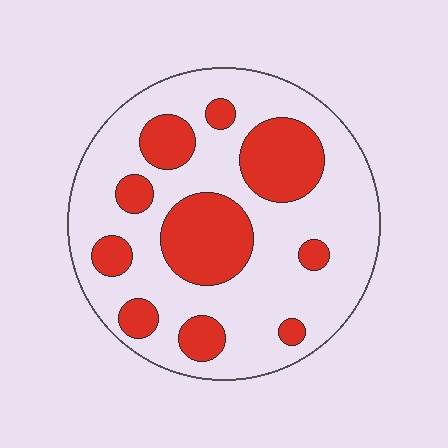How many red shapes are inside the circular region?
10.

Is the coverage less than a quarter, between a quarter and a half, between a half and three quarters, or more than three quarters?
Between a quarter and a half.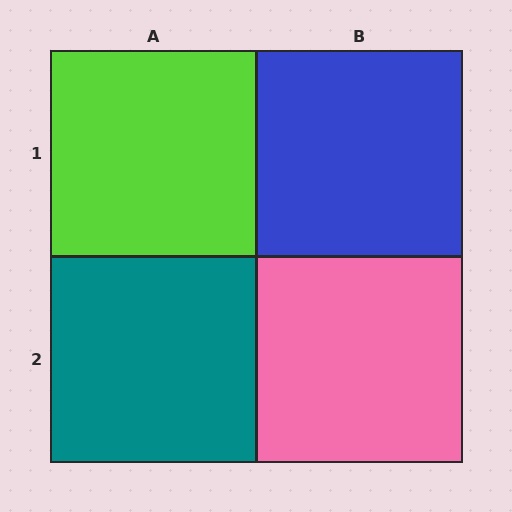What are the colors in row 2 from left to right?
Teal, pink.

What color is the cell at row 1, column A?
Lime.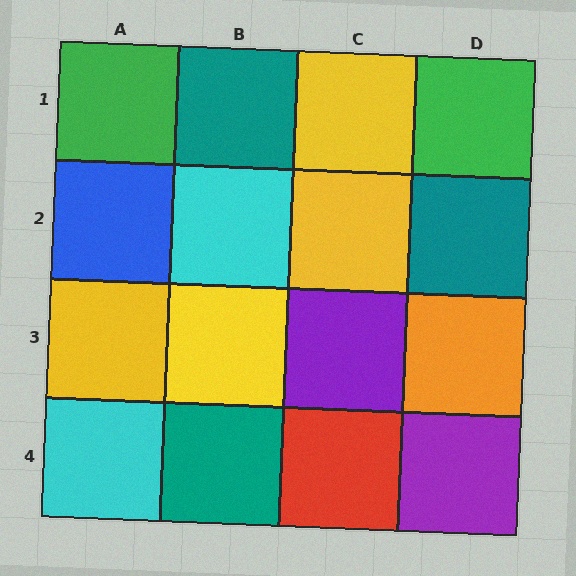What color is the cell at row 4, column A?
Cyan.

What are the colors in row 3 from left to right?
Yellow, yellow, purple, orange.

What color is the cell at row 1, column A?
Green.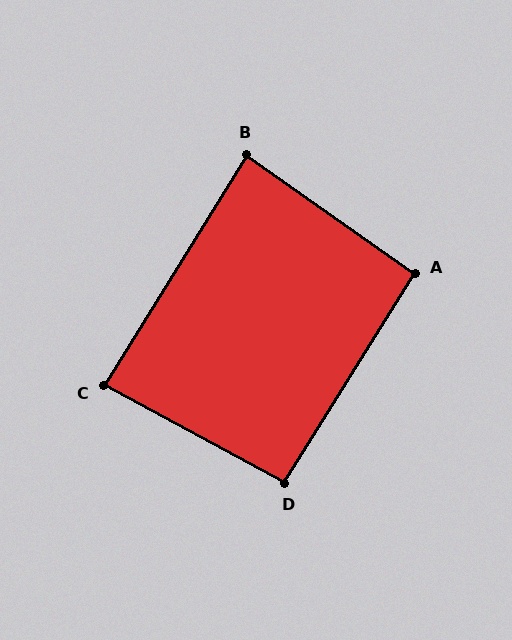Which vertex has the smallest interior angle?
B, at approximately 87 degrees.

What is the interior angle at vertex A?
Approximately 93 degrees (approximately right).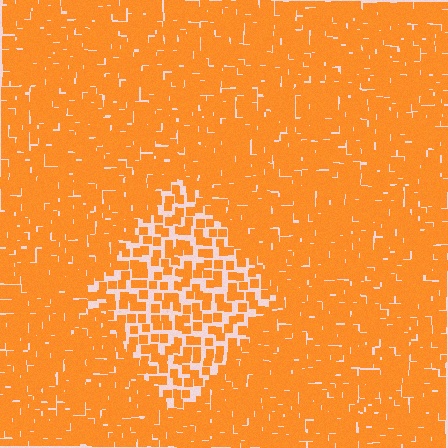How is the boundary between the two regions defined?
The boundary is defined by a change in element density (approximately 2.2x ratio). All elements are the same color, size, and shape.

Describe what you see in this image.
The image contains small orange elements arranged at two different densities. A diamond-shaped region is visible where the elements are less densely packed than the surrounding area.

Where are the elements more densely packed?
The elements are more densely packed outside the diamond boundary.